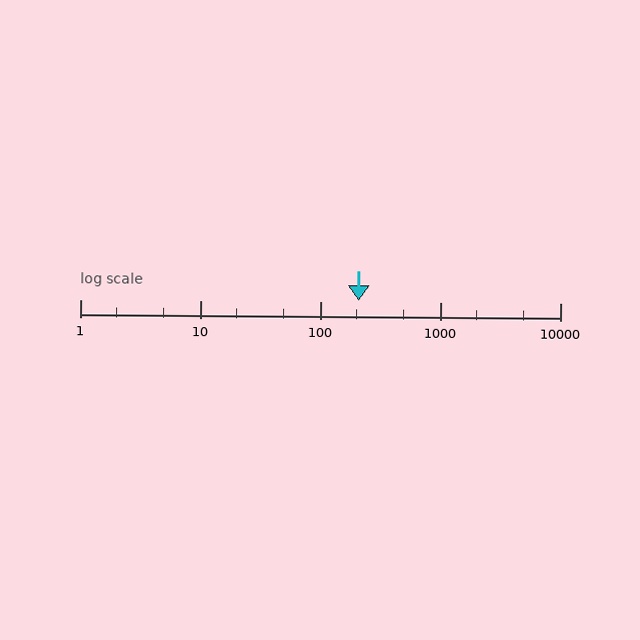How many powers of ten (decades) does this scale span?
The scale spans 4 decades, from 1 to 10000.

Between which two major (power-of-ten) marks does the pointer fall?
The pointer is between 100 and 1000.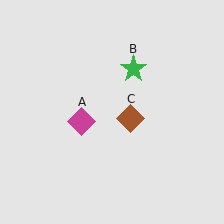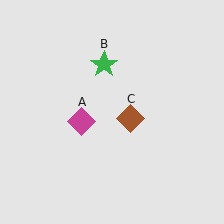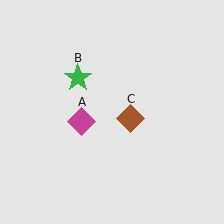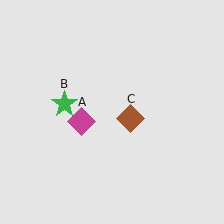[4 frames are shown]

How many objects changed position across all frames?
1 object changed position: green star (object B).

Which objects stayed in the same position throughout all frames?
Magenta diamond (object A) and brown diamond (object C) remained stationary.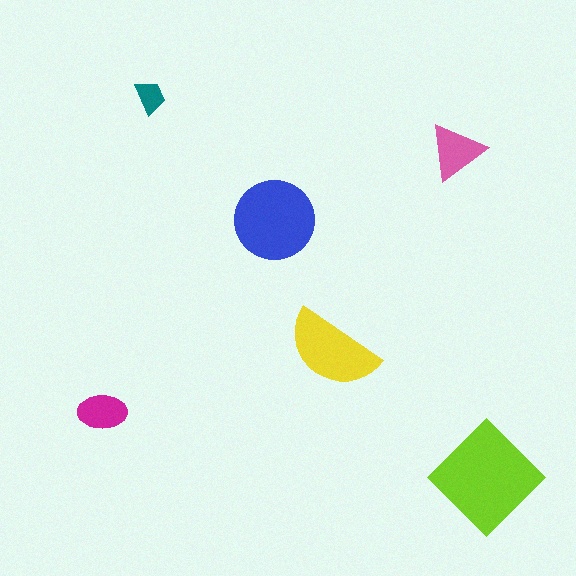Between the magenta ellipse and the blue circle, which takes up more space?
The blue circle.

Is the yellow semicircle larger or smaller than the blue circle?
Smaller.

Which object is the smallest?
The teal trapezoid.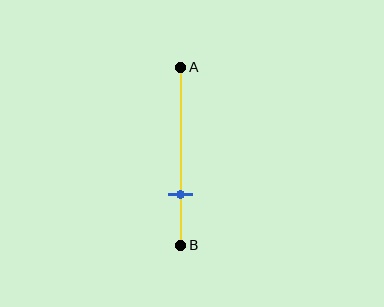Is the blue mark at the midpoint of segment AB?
No, the mark is at about 70% from A, not at the 50% midpoint.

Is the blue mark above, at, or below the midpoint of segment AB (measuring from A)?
The blue mark is below the midpoint of segment AB.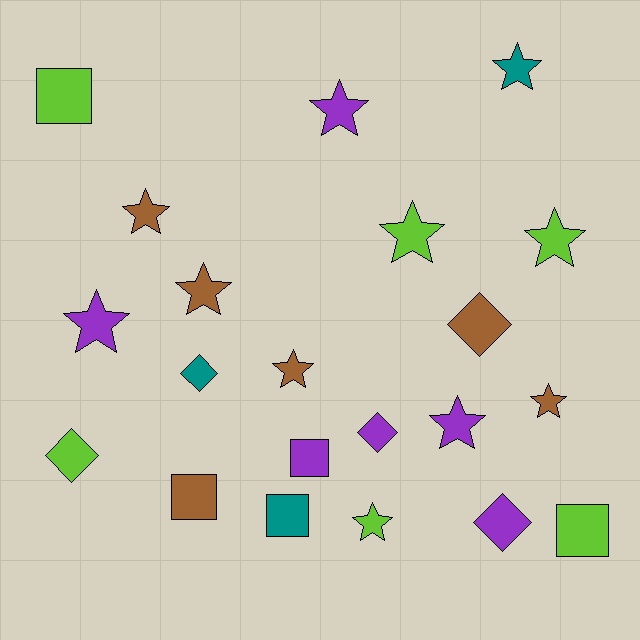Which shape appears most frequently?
Star, with 11 objects.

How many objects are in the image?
There are 21 objects.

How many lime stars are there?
There are 3 lime stars.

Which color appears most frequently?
Lime, with 6 objects.